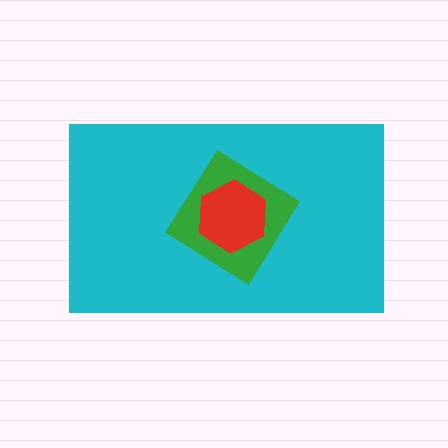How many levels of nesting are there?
3.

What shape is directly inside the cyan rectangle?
The green diamond.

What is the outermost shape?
The cyan rectangle.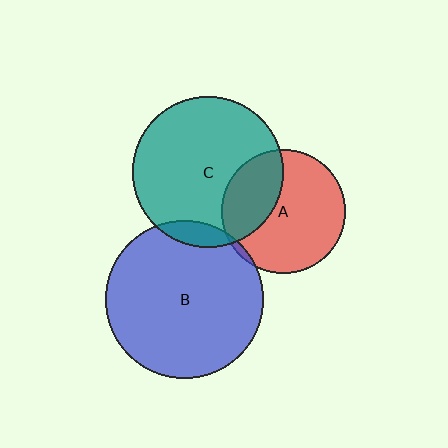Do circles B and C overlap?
Yes.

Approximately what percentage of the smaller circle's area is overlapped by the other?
Approximately 10%.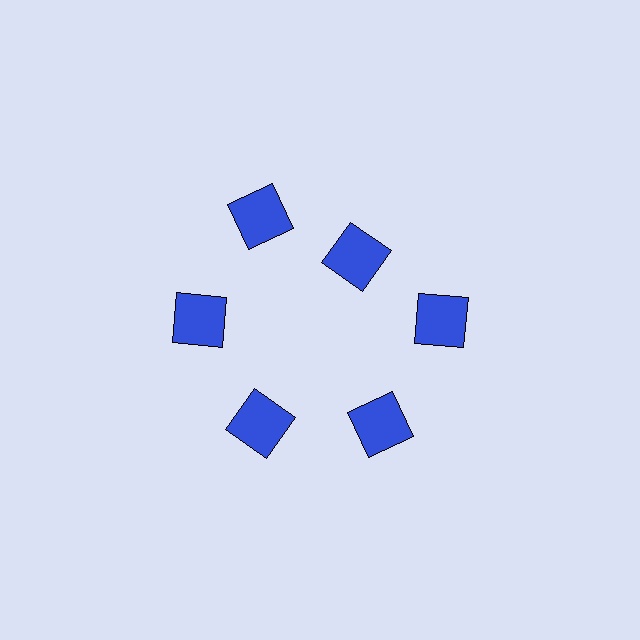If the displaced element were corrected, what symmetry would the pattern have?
It would have 6-fold rotational symmetry — the pattern would map onto itself every 60 degrees.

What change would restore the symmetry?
The symmetry would be restored by moving it outward, back onto the ring so that all 6 squares sit at equal angles and equal distance from the center.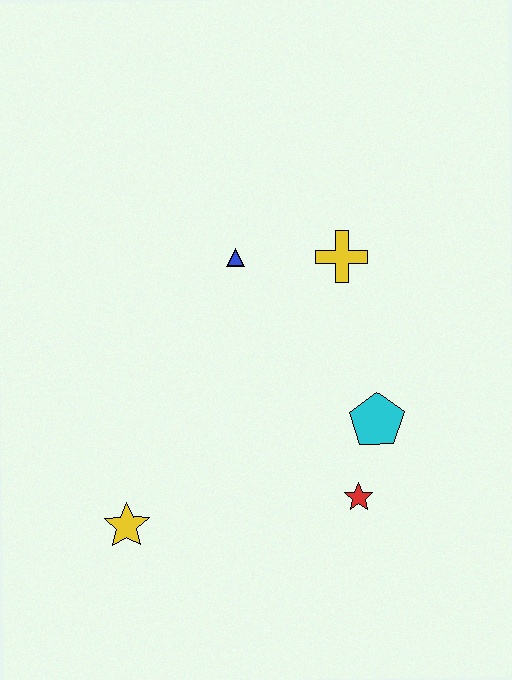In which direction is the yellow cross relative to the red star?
The yellow cross is above the red star.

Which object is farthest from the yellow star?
The yellow cross is farthest from the yellow star.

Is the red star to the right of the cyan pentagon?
No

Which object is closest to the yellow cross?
The blue triangle is closest to the yellow cross.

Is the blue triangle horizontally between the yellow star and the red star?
Yes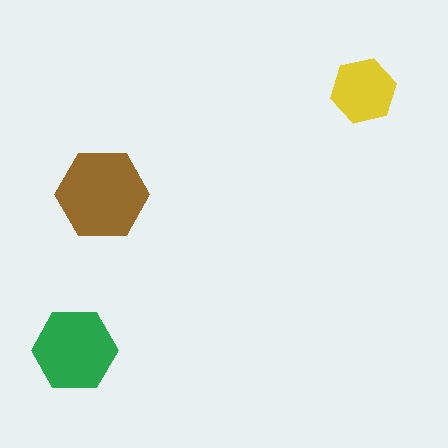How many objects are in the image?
There are 3 objects in the image.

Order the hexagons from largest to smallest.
the brown one, the green one, the yellow one.